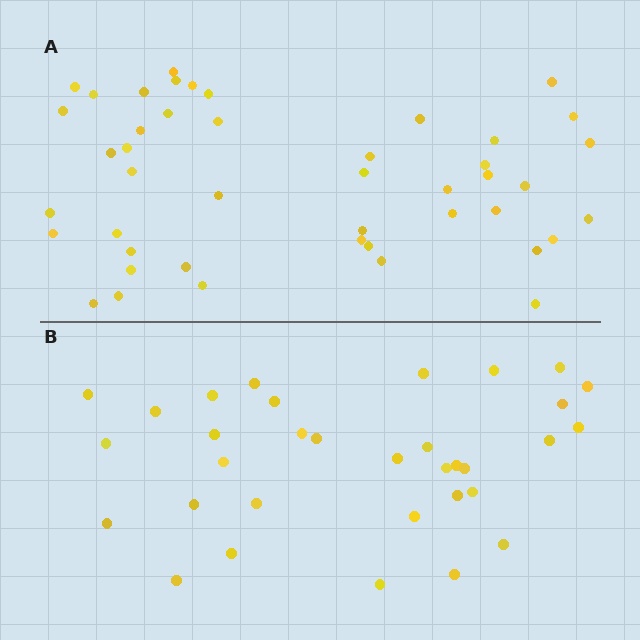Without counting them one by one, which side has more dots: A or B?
Region A (the top region) has more dots.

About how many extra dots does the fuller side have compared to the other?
Region A has roughly 12 or so more dots than region B.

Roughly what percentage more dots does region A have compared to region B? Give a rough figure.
About 35% more.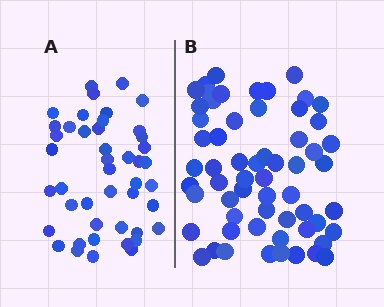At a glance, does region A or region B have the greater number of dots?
Region B (the right region) has more dots.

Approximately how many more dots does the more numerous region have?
Region B has approximately 15 more dots than region A.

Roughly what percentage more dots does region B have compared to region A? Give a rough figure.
About 35% more.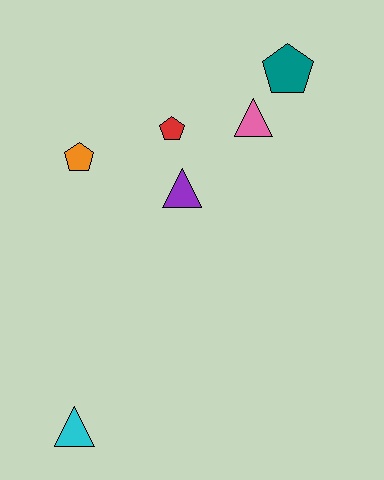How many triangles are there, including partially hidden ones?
There are 3 triangles.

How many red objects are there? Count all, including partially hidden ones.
There is 1 red object.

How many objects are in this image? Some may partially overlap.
There are 6 objects.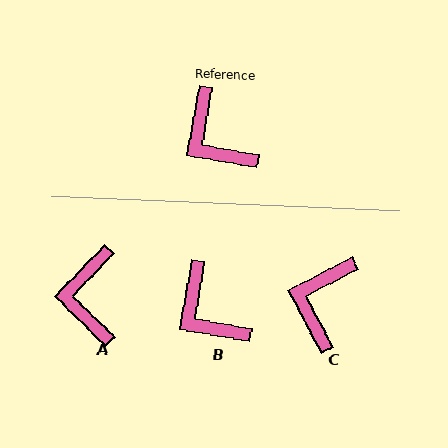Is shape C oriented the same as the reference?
No, it is off by about 53 degrees.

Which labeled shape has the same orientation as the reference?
B.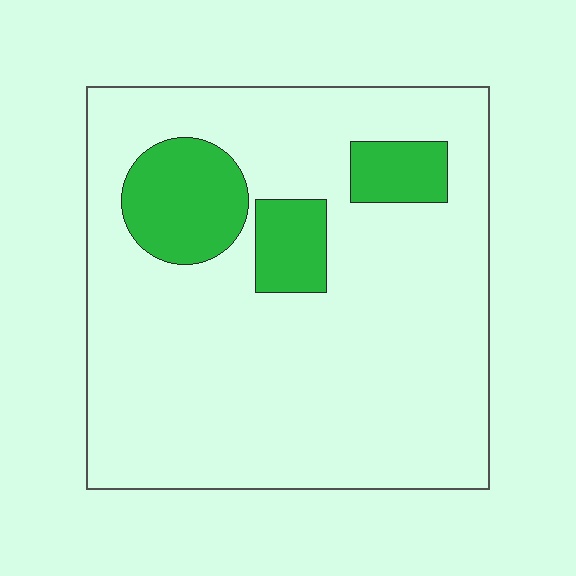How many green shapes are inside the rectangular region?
3.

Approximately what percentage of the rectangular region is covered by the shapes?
Approximately 15%.